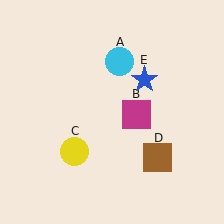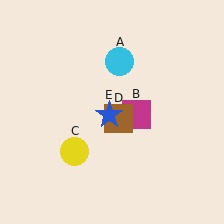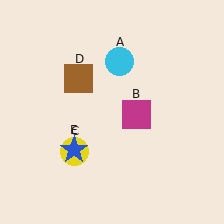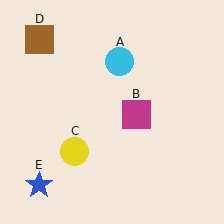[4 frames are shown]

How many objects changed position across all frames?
2 objects changed position: brown square (object D), blue star (object E).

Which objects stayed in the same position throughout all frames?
Cyan circle (object A) and magenta square (object B) and yellow circle (object C) remained stationary.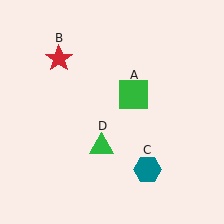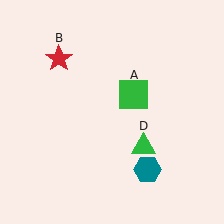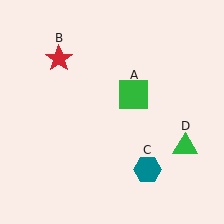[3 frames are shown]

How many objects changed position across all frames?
1 object changed position: green triangle (object D).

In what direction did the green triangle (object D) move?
The green triangle (object D) moved right.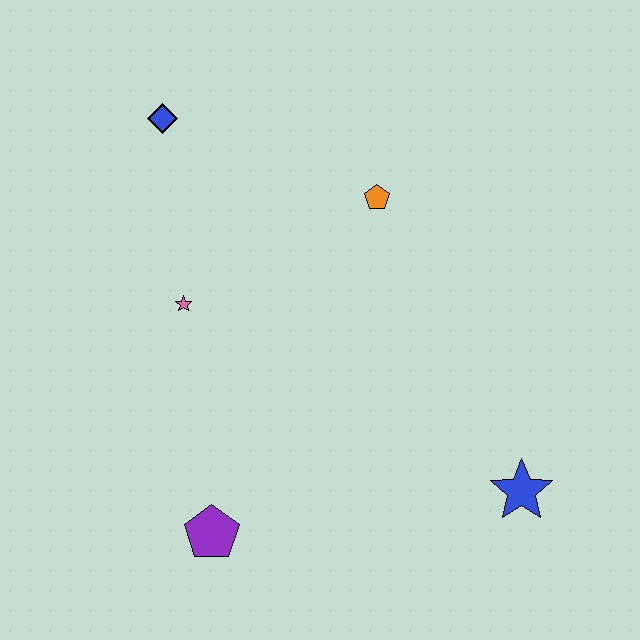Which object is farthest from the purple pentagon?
The blue diamond is farthest from the purple pentagon.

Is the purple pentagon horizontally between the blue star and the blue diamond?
Yes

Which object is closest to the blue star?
The purple pentagon is closest to the blue star.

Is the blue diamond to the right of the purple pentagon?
No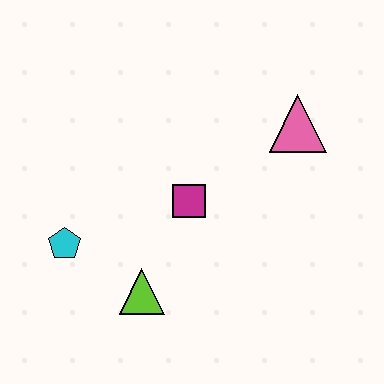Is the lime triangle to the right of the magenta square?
No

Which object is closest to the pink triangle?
The magenta square is closest to the pink triangle.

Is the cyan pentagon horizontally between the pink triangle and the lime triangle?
No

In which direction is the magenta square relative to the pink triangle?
The magenta square is to the left of the pink triangle.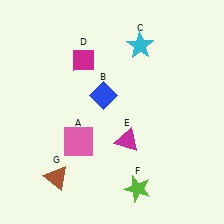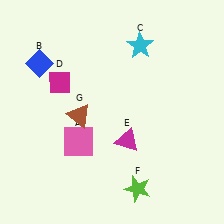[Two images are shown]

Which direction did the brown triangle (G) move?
The brown triangle (G) moved up.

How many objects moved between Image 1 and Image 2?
3 objects moved between the two images.